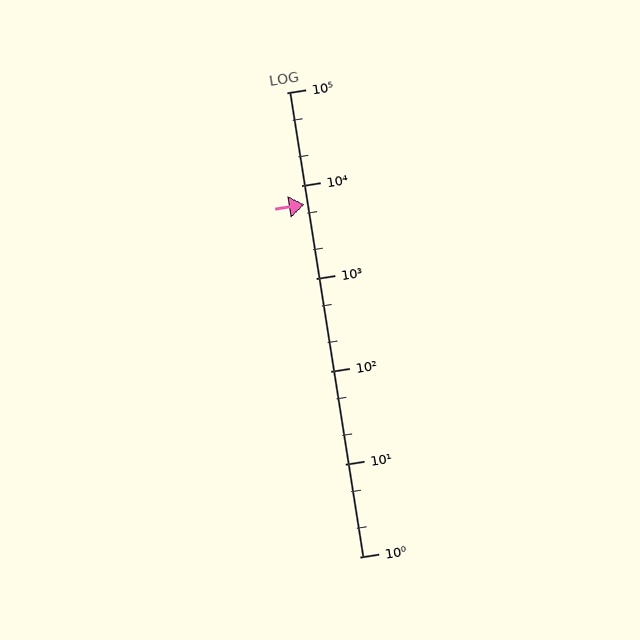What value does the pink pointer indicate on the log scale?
The pointer indicates approximately 6200.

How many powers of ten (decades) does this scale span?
The scale spans 5 decades, from 1 to 100000.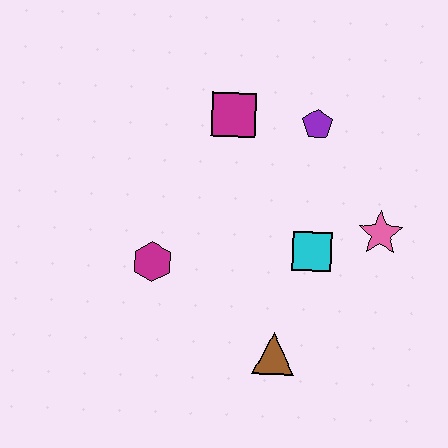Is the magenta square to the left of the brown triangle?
Yes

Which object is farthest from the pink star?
The magenta hexagon is farthest from the pink star.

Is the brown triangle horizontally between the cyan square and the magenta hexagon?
Yes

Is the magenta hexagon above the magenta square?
No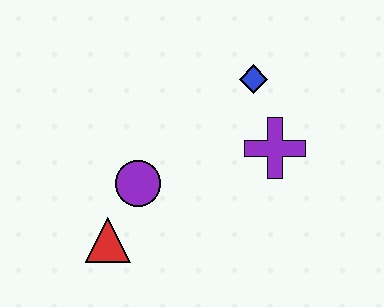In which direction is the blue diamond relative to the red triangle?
The blue diamond is above the red triangle.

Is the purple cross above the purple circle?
Yes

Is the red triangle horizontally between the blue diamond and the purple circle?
No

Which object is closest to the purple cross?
The blue diamond is closest to the purple cross.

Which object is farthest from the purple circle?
The blue diamond is farthest from the purple circle.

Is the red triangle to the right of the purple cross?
No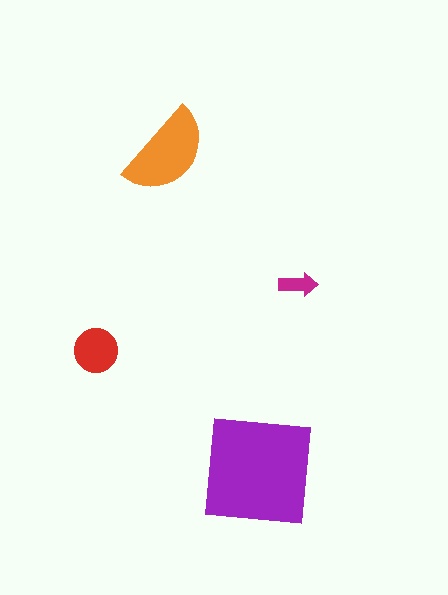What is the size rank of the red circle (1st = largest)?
3rd.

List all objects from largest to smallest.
The purple square, the orange semicircle, the red circle, the magenta arrow.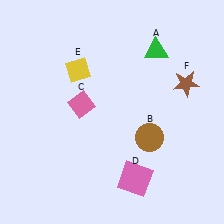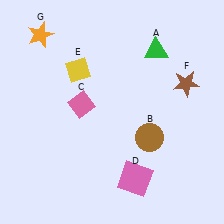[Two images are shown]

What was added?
An orange star (G) was added in Image 2.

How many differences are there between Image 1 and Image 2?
There is 1 difference between the two images.